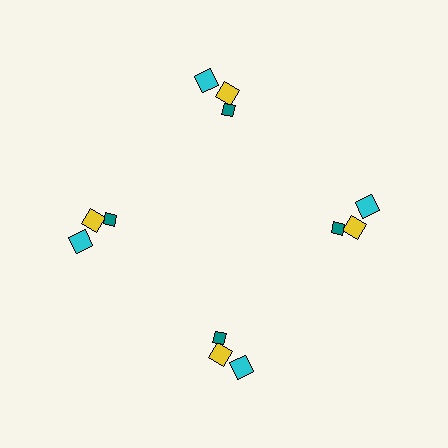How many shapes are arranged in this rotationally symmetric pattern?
There are 12 shapes, arranged in 4 groups of 3.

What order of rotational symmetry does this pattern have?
This pattern has 4-fold rotational symmetry.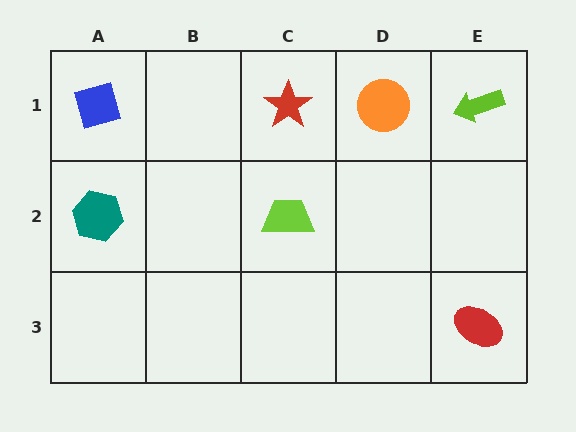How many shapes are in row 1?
4 shapes.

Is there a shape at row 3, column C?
No, that cell is empty.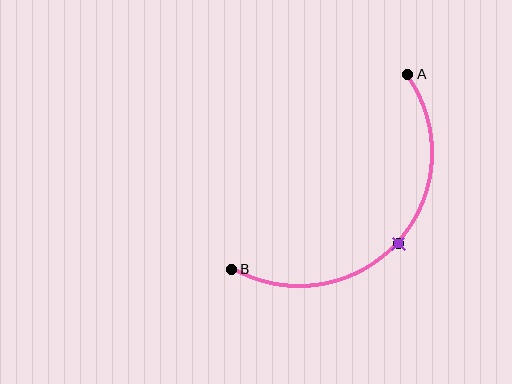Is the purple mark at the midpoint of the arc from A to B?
Yes. The purple mark lies on the arc at equal arc-length from both A and B — it is the arc midpoint.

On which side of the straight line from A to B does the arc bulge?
The arc bulges below and to the right of the straight line connecting A and B.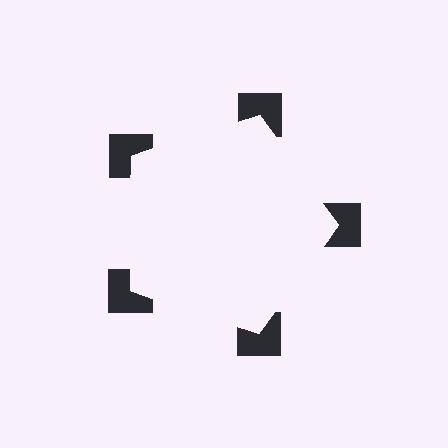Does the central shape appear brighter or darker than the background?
It typically appears slightly brighter than the background, even though no actual brightness change is drawn.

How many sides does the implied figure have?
5 sides.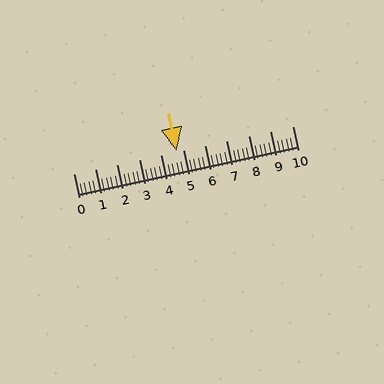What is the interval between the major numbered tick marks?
The major tick marks are spaced 1 units apart.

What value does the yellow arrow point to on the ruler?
The yellow arrow points to approximately 4.7.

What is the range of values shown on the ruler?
The ruler shows values from 0 to 10.